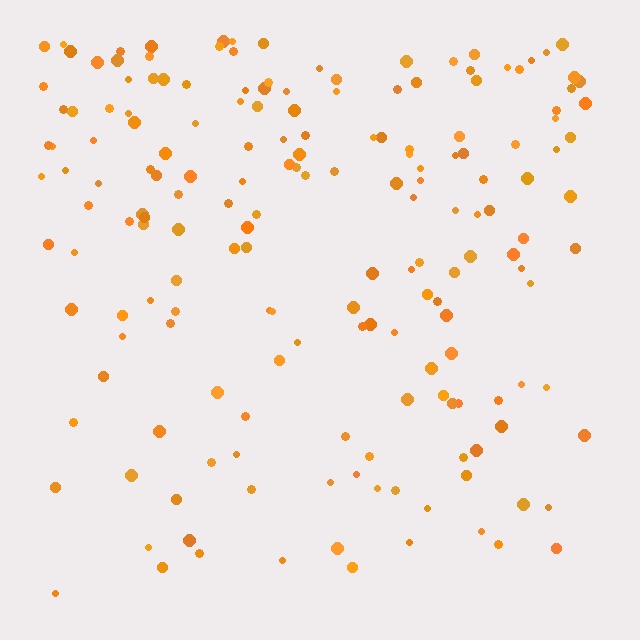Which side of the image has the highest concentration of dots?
The top.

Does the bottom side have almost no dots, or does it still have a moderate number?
Still a moderate number, just noticeably fewer than the top.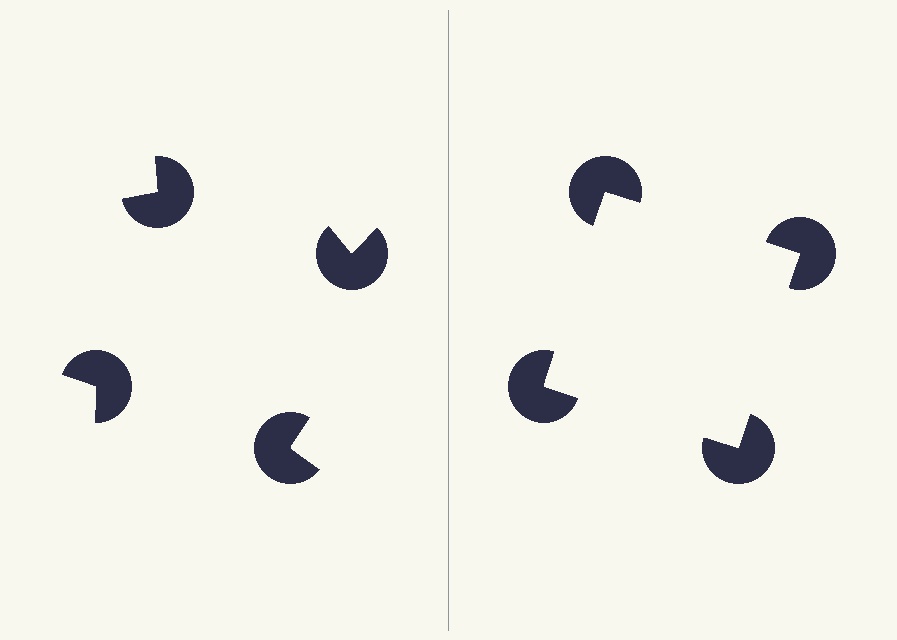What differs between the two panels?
The pac-man discs are positioned identically on both sides; only the wedge orientations differ. On the right they align to a square; on the left they are misaligned.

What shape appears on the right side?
An illusory square.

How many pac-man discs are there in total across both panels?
8 — 4 on each side.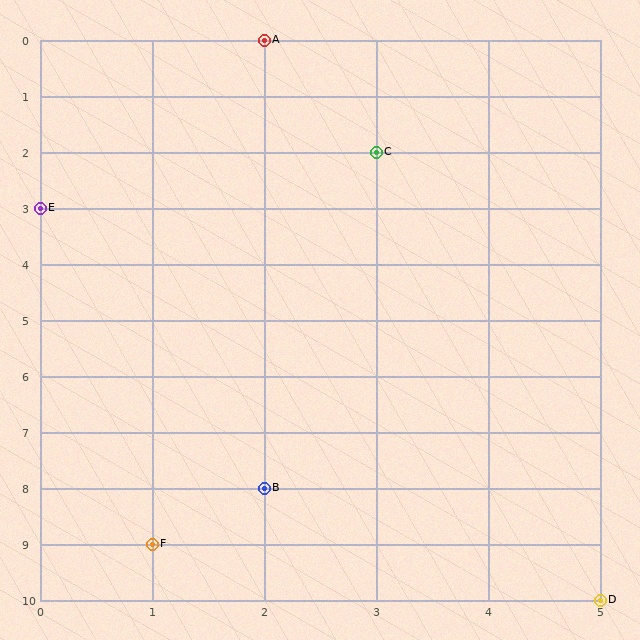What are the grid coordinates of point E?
Point E is at grid coordinates (0, 3).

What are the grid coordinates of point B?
Point B is at grid coordinates (2, 8).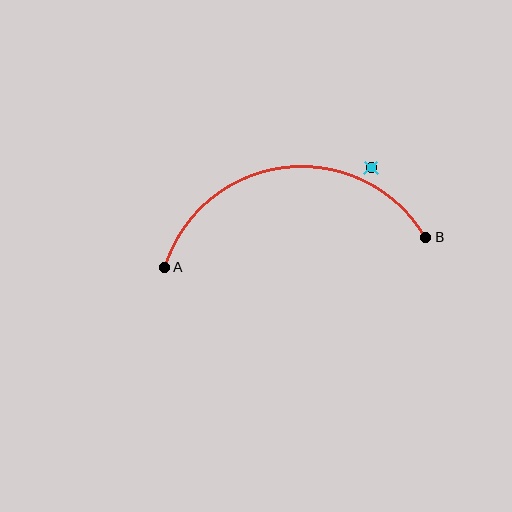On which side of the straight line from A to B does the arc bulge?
The arc bulges above the straight line connecting A and B.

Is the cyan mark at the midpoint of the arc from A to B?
No — the cyan mark does not lie on the arc at all. It sits slightly outside the curve.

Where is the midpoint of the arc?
The arc midpoint is the point on the curve farthest from the straight line joining A and B. It sits above that line.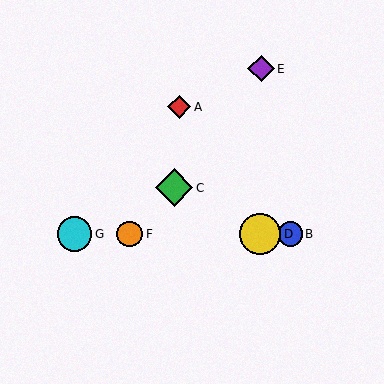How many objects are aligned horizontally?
4 objects (B, D, F, G) are aligned horizontally.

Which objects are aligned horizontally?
Objects B, D, F, G are aligned horizontally.